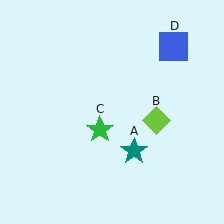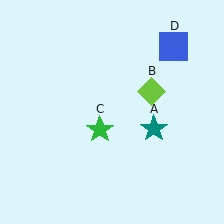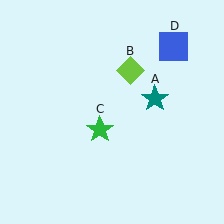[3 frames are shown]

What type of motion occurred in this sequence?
The teal star (object A), lime diamond (object B) rotated counterclockwise around the center of the scene.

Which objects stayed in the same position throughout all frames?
Green star (object C) and blue square (object D) remained stationary.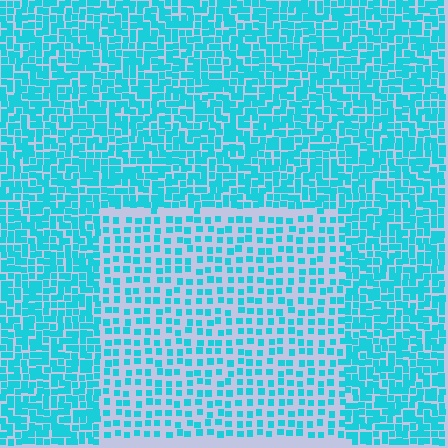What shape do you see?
I see a rectangle.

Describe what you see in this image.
The image contains small cyan elements arranged at two different densities. A rectangle-shaped region is visible where the elements are less densely packed than the surrounding area.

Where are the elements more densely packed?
The elements are more densely packed outside the rectangle boundary.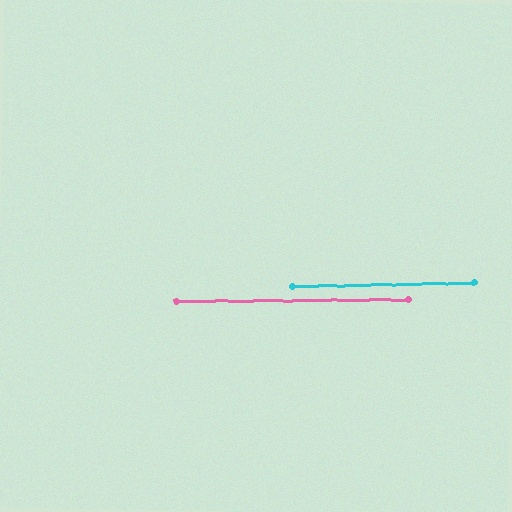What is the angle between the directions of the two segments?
Approximately 1 degree.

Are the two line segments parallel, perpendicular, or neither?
Parallel — their directions differ by only 0.8°.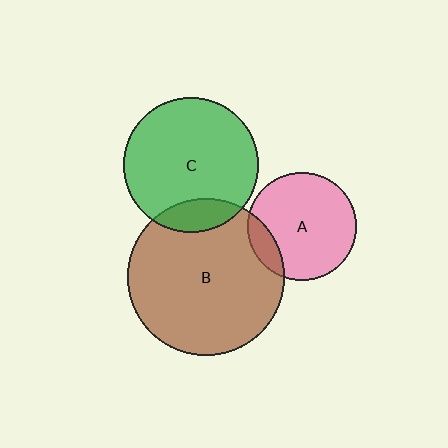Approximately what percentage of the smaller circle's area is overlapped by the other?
Approximately 15%.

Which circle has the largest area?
Circle B (brown).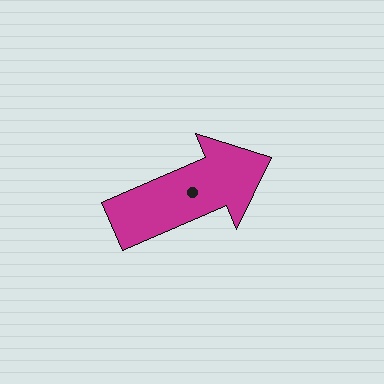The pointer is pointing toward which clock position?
Roughly 2 o'clock.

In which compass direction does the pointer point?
Northeast.